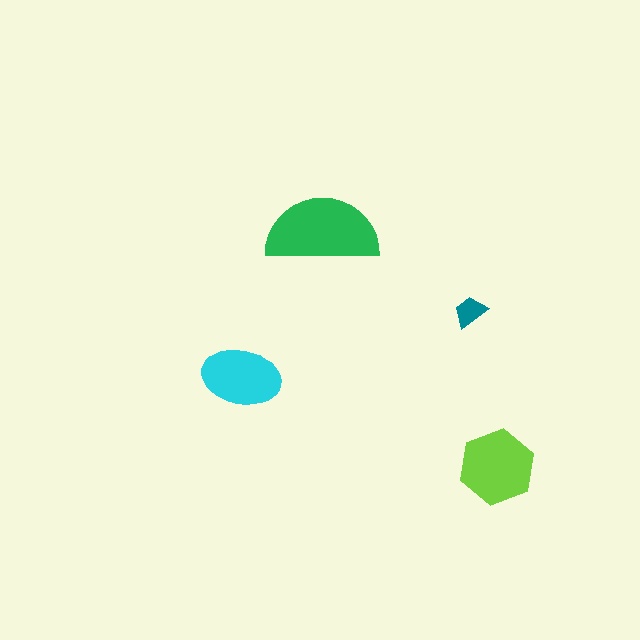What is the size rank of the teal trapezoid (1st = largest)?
4th.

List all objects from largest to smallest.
The green semicircle, the lime hexagon, the cyan ellipse, the teal trapezoid.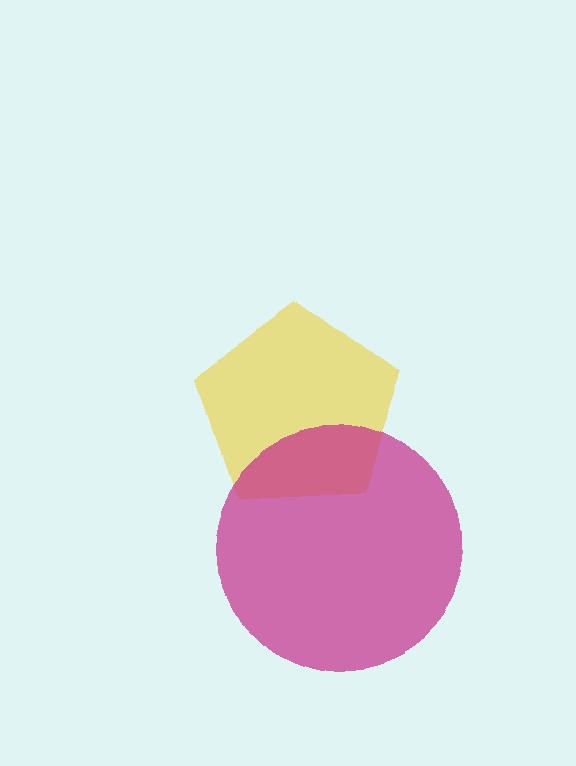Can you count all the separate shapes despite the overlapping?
Yes, there are 2 separate shapes.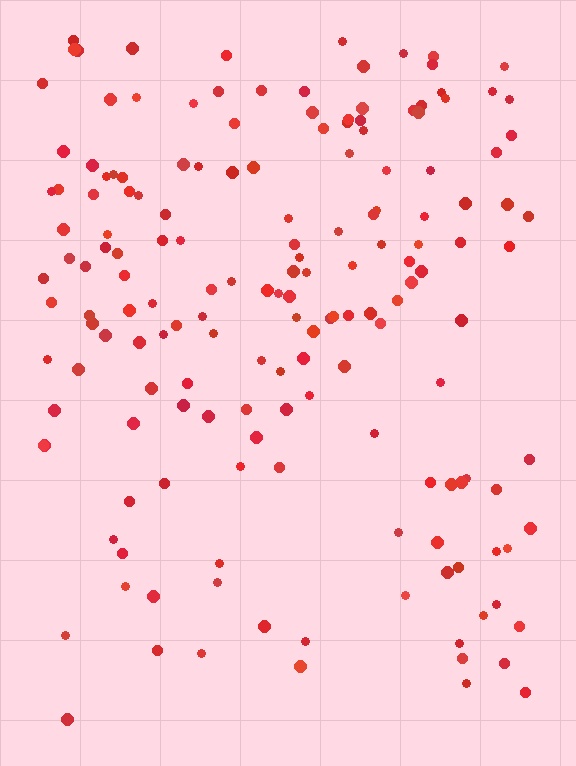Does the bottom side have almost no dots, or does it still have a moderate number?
Still a moderate number, just noticeably fewer than the top.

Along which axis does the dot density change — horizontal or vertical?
Vertical.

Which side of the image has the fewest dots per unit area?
The bottom.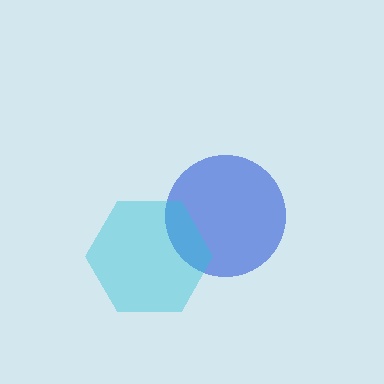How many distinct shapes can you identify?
There are 2 distinct shapes: a blue circle, a cyan hexagon.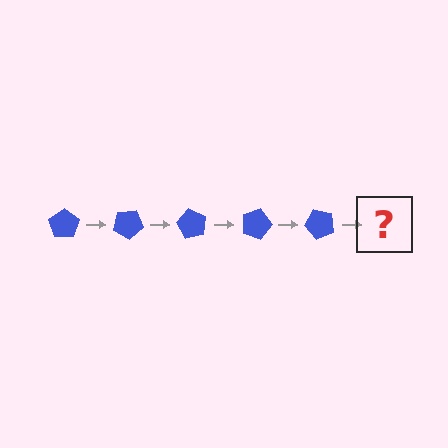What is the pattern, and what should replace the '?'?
The pattern is that the pentagon rotates 30 degrees each step. The '?' should be a blue pentagon rotated 150 degrees.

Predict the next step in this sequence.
The next step is a blue pentagon rotated 150 degrees.